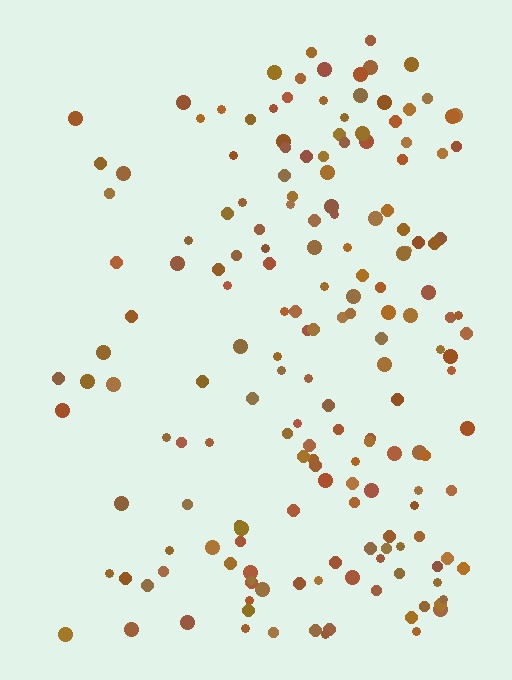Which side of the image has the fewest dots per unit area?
The left.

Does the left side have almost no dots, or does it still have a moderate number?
Still a moderate number, just noticeably fewer than the right.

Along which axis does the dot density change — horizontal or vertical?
Horizontal.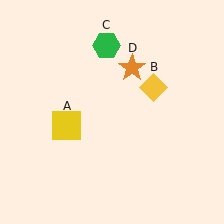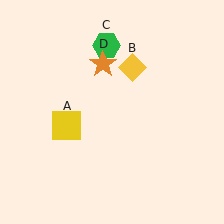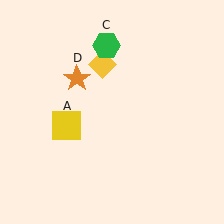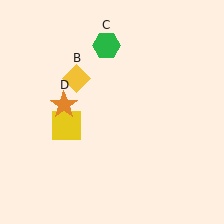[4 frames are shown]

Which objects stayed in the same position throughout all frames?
Yellow square (object A) and green hexagon (object C) remained stationary.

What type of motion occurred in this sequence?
The yellow diamond (object B), orange star (object D) rotated counterclockwise around the center of the scene.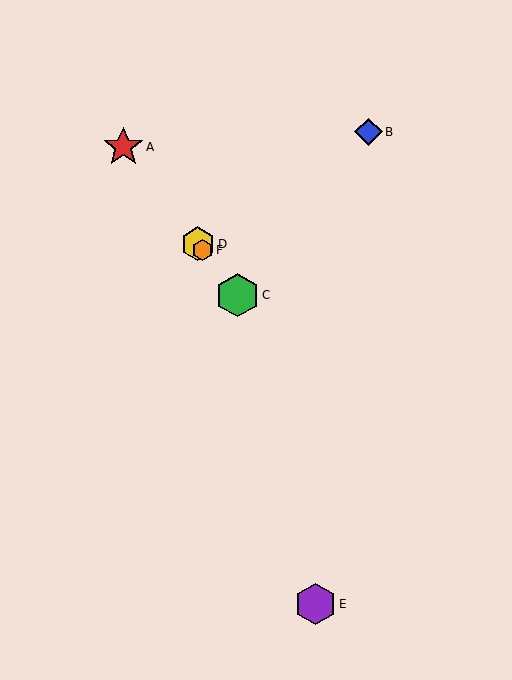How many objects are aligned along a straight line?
4 objects (A, C, D, F) are aligned along a straight line.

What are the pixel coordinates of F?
Object F is at (202, 250).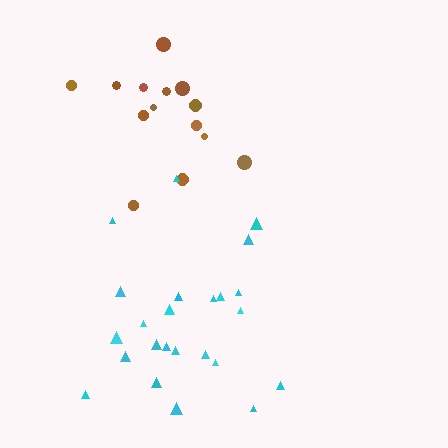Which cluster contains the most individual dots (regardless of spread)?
Cyan (24).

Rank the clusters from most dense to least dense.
brown, cyan.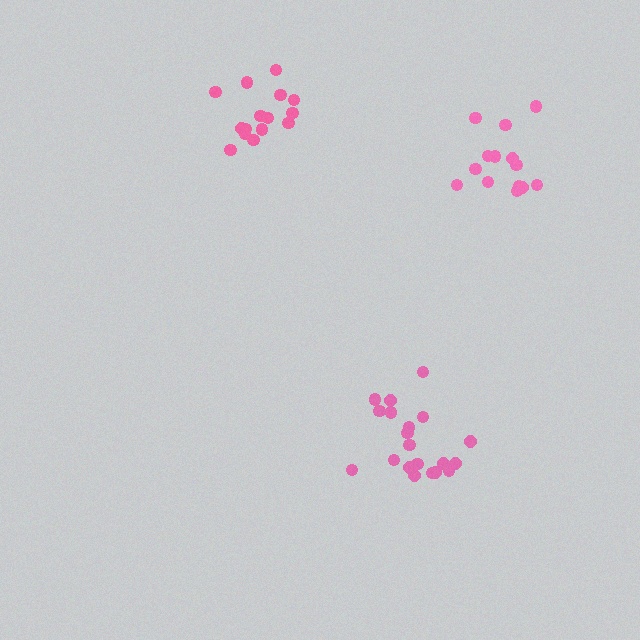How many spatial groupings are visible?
There are 3 spatial groupings.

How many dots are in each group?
Group 1: 20 dots, Group 2: 15 dots, Group 3: 14 dots (49 total).